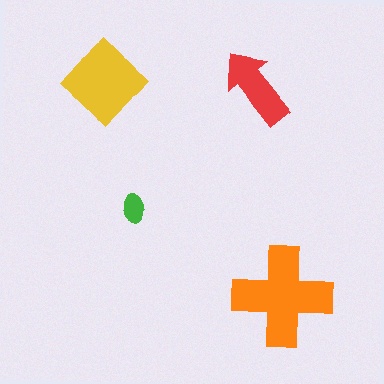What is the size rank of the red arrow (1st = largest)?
3rd.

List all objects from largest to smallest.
The orange cross, the yellow diamond, the red arrow, the green ellipse.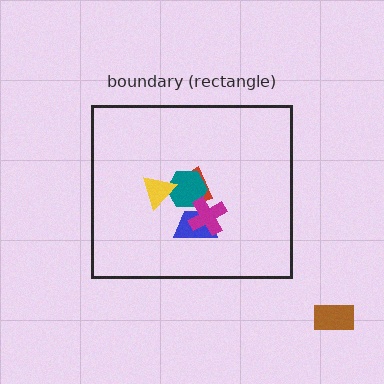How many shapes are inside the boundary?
5 inside, 1 outside.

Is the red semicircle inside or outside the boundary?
Inside.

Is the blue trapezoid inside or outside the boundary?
Inside.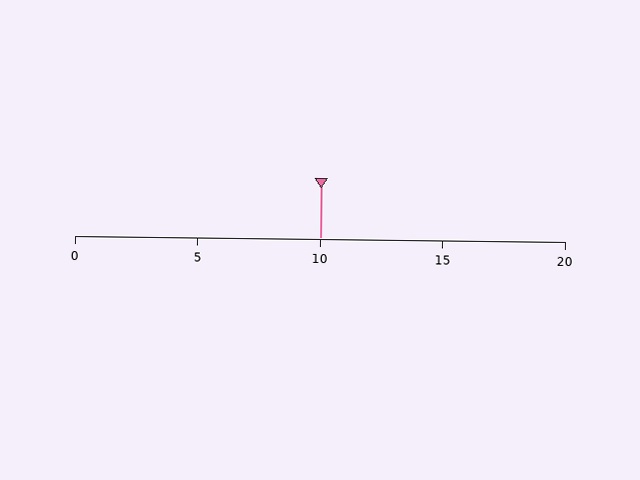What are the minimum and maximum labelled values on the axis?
The axis runs from 0 to 20.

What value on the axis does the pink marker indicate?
The marker indicates approximately 10.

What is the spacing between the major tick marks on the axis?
The major ticks are spaced 5 apart.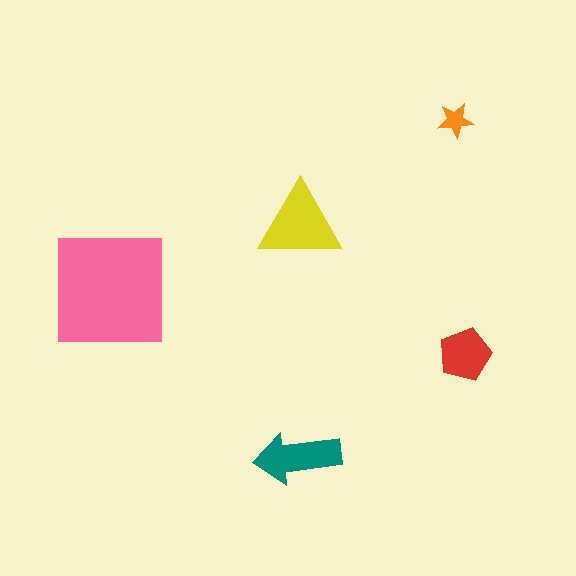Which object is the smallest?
The orange star.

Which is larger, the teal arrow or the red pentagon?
The teal arrow.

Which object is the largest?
The pink square.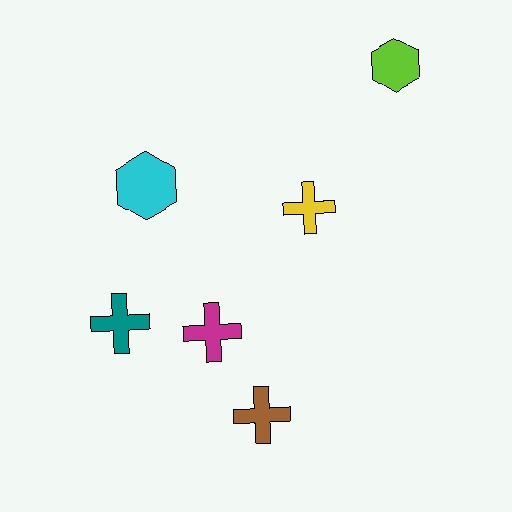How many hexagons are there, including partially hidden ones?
There are 2 hexagons.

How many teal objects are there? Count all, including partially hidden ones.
There is 1 teal object.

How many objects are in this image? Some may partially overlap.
There are 6 objects.